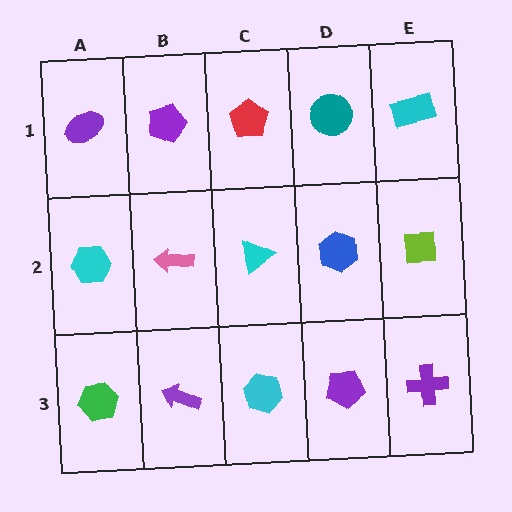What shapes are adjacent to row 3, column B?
A pink arrow (row 2, column B), a green hexagon (row 3, column A), a cyan hexagon (row 3, column C).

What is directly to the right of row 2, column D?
A lime square.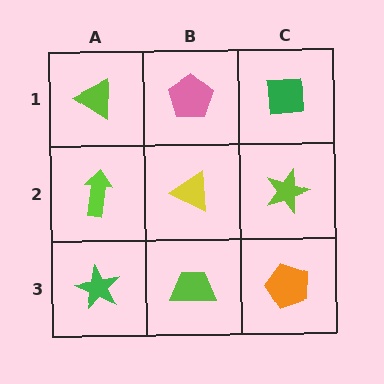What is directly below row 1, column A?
A lime arrow.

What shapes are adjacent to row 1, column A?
A lime arrow (row 2, column A), a pink pentagon (row 1, column B).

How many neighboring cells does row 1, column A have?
2.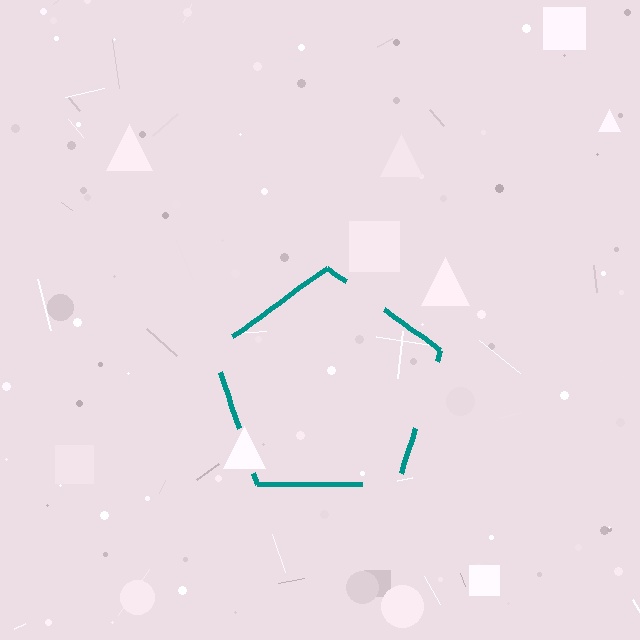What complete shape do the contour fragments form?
The contour fragments form a pentagon.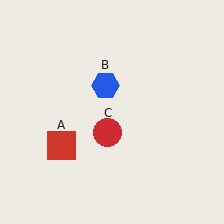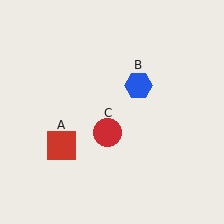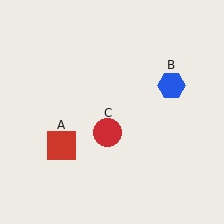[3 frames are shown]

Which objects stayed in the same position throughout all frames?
Red square (object A) and red circle (object C) remained stationary.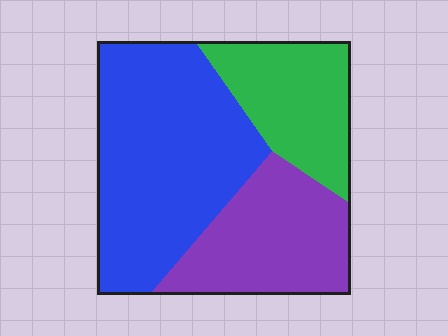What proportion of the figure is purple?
Purple covers 28% of the figure.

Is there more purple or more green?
Purple.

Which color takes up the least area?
Green, at roughly 25%.